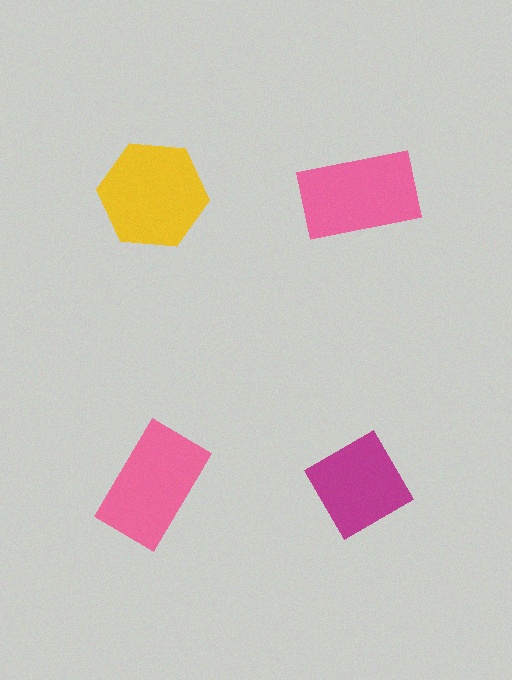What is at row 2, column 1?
A pink rectangle.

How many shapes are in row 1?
2 shapes.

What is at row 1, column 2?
A pink rectangle.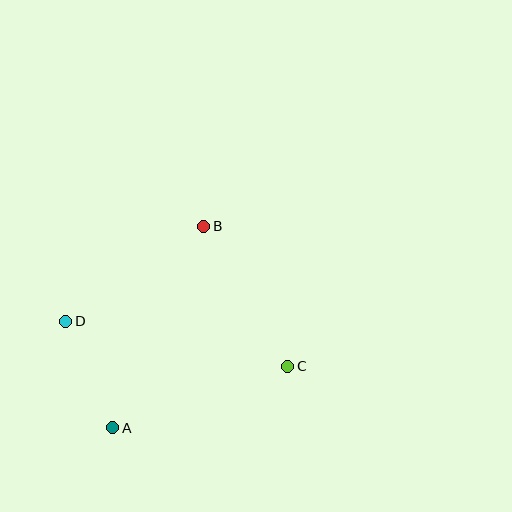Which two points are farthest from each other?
Points C and D are farthest from each other.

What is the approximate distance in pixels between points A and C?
The distance between A and C is approximately 185 pixels.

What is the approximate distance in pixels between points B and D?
The distance between B and D is approximately 168 pixels.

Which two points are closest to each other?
Points A and D are closest to each other.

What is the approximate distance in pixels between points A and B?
The distance between A and B is approximately 221 pixels.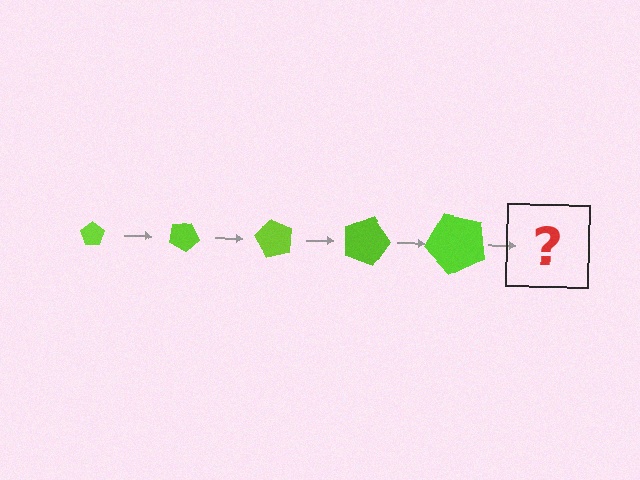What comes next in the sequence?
The next element should be a pentagon, larger than the previous one and rotated 150 degrees from the start.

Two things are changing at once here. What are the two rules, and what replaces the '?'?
The two rules are that the pentagon grows larger each step and it rotates 30 degrees each step. The '?' should be a pentagon, larger than the previous one and rotated 150 degrees from the start.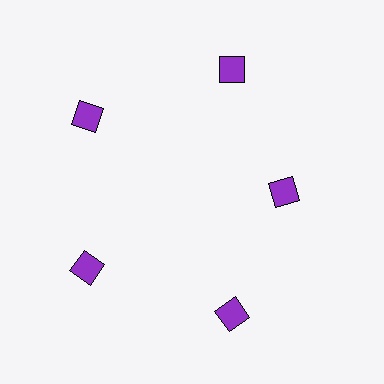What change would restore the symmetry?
The symmetry would be restored by moving it outward, back onto the ring so that all 5 squares sit at equal angles and equal distance from the center.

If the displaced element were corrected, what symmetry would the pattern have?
It would have 5-fold rotational symmetry — the pattern would map onto itself every 72 degrees.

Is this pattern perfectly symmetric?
No. The 5 purple squares are arranged in a ring, but one element near the 3 o'clock position is pulled inward toward the center, breaking the 5-fold rotational symmetry.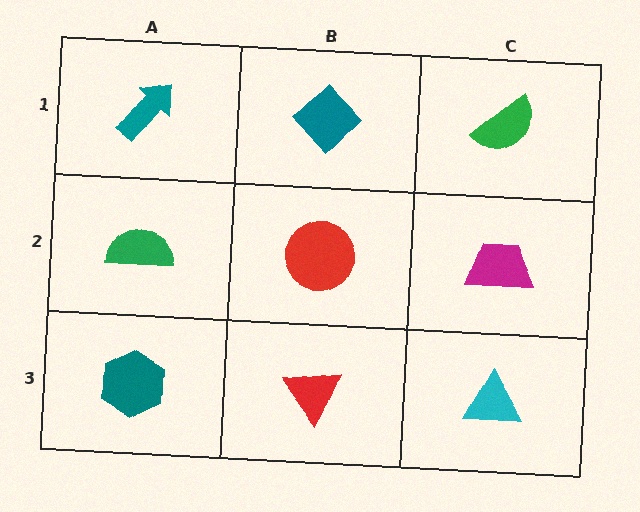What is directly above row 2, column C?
A green semicircle.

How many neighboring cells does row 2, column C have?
3.